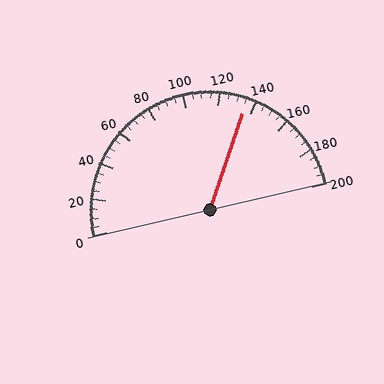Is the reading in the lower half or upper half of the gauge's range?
The reading is in the upper half of the range (0 to 200).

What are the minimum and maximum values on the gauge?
The gauge ranges from 0 to 200.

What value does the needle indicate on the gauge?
The needle indicates approximately 135.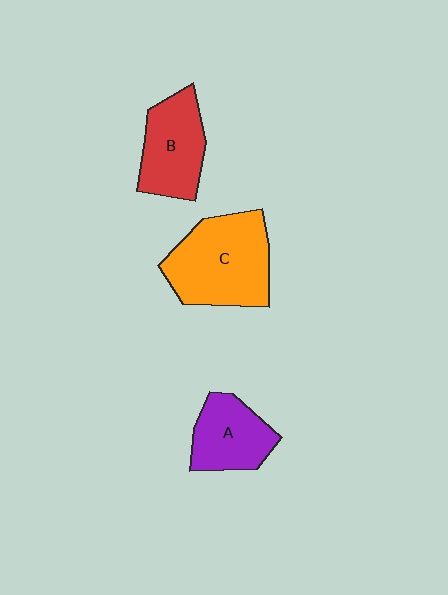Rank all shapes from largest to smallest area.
From largest to smallest: C (orange), B (red), A (purple).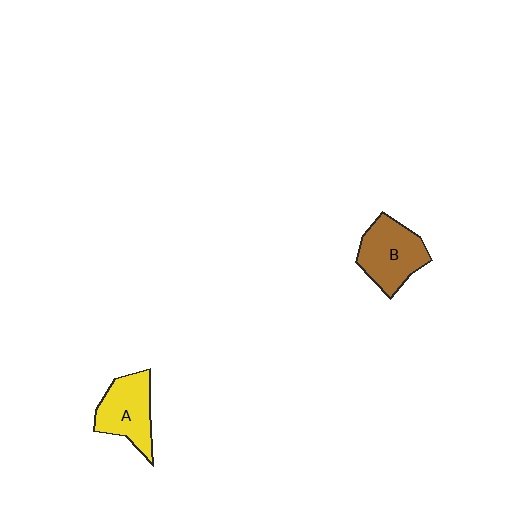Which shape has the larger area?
Shape B (brown).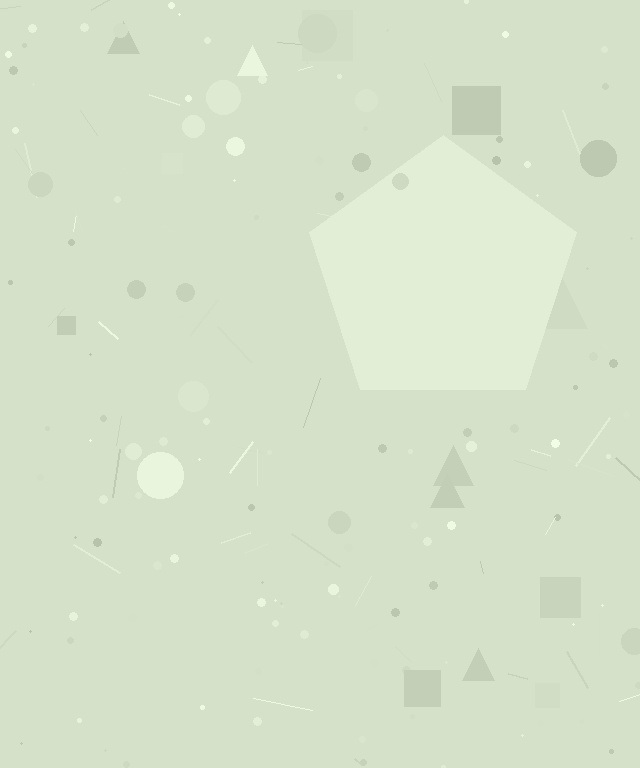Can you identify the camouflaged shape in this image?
The camouflaged shape is a pentagon.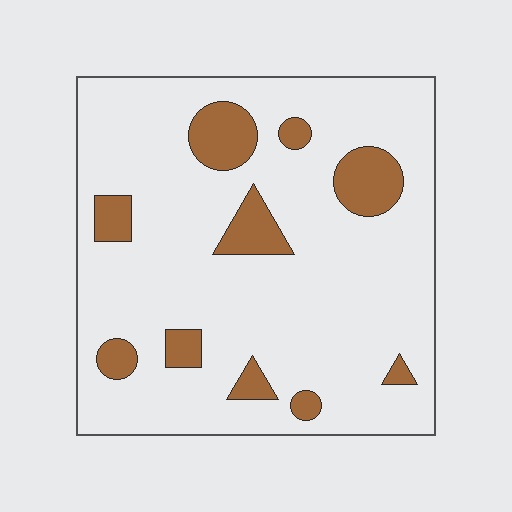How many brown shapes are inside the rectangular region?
10.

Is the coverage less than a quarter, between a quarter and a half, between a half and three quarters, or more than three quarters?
Less than a quarter.